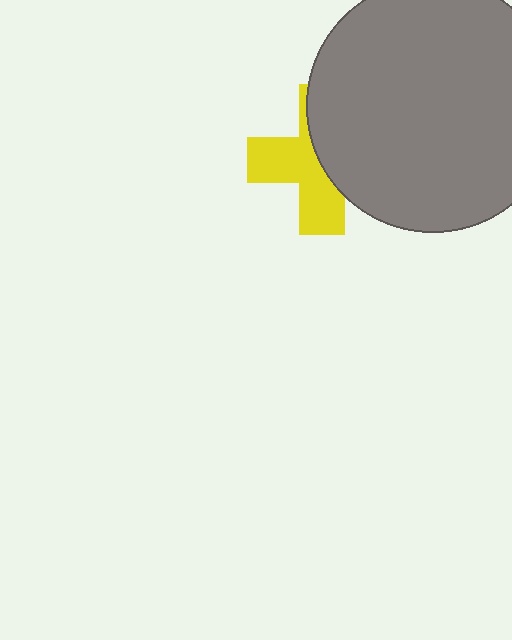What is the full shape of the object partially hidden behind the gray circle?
The partially hidden object is a yellow cross.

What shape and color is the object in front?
The object in front is a gray circle.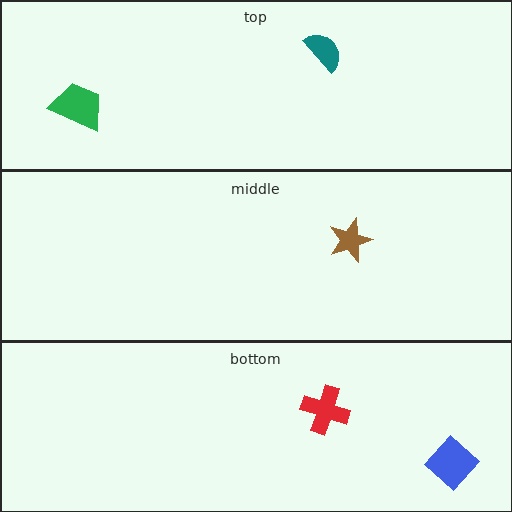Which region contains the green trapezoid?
The top region.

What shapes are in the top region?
The teal semicircle, the green trapezoid.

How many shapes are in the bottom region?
2.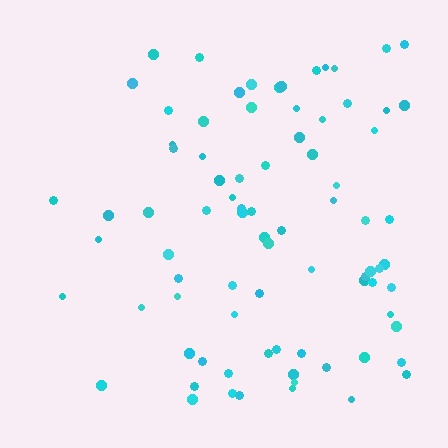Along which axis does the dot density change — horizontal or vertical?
Horizontal.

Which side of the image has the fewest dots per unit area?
The left.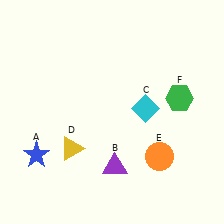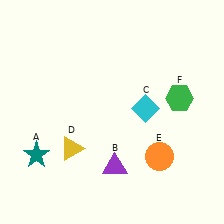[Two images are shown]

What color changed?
The star (A) changed from blue in Image 1 to teal in Image 2.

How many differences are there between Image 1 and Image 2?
There is 1 difference between the two images.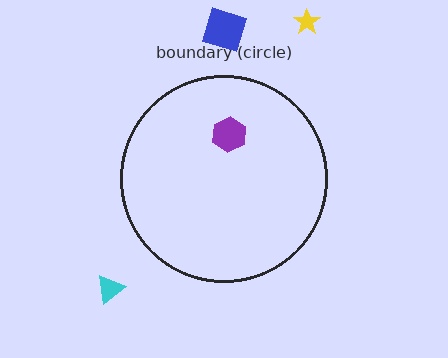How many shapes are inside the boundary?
1 inside, 3 outside.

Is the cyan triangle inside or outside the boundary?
Outside.